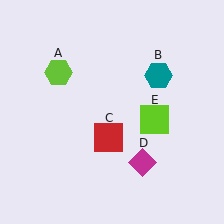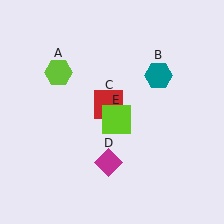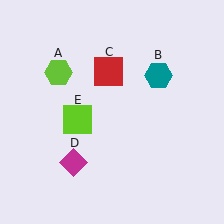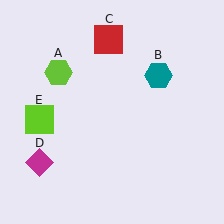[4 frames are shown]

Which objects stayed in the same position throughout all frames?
Lime hexagon (object A) and teal hexagon (object B) remained stationary.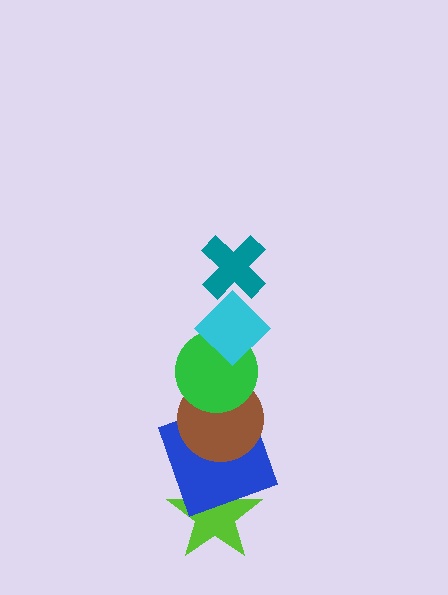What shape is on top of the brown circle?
The green circle is on top of the brown circle.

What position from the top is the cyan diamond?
The cyan diamond is 2nd from the top.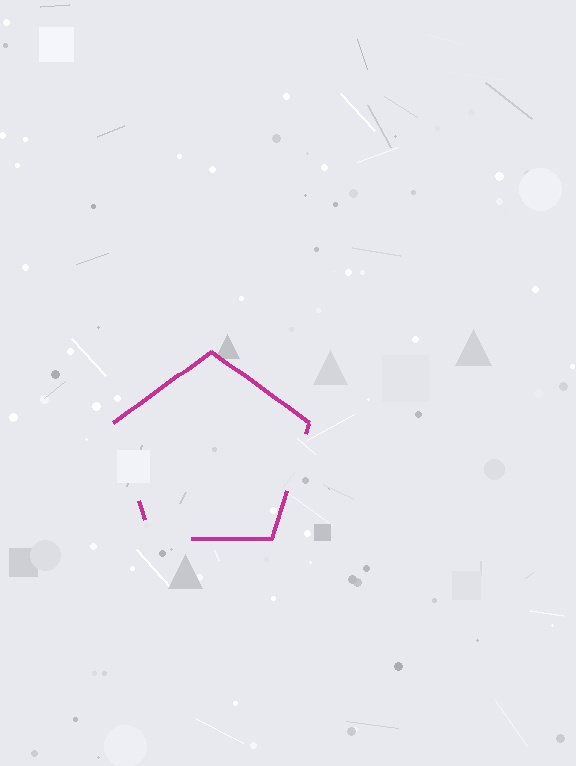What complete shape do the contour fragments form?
The contour fragments form a pentagon.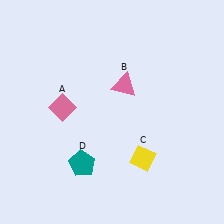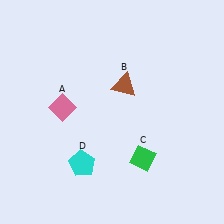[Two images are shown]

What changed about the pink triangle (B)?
In Image 1, B is pink. In Image 2, it changed to brown.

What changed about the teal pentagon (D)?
In Image 1, D is teal. In Image 2, it changed to cyan.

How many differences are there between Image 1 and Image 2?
There are 3 differences between the two images.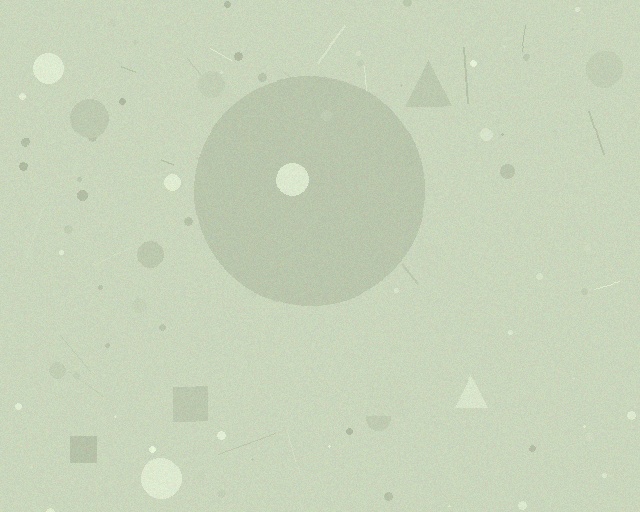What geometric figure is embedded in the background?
A circle is embedded in the background.